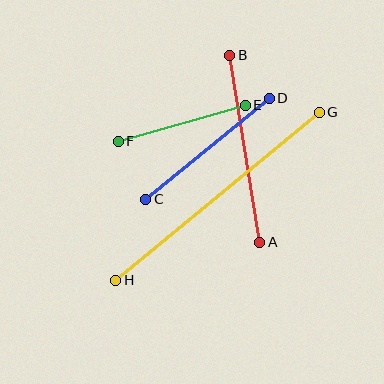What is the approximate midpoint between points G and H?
The midpoint is at approximately (217, 196) pixels.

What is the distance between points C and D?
The distance is approximately 159 pixels.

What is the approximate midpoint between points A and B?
The midpoint is at approximately (245, 149) pixels.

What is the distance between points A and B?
The distance is approximately 189 pixels.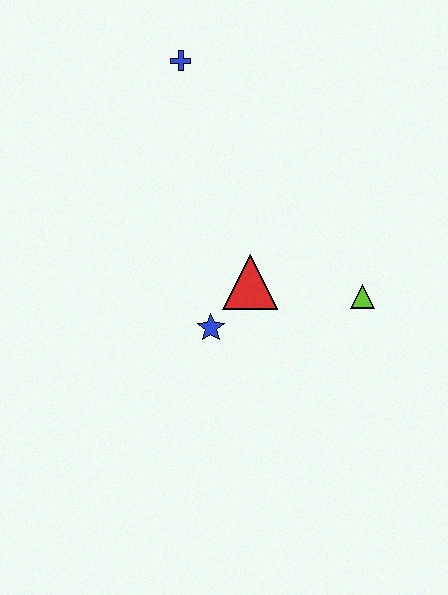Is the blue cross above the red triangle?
Yes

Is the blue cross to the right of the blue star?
No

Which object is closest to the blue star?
The red triangle is closest to the blue star.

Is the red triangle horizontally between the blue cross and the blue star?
No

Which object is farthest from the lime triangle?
The blue cross is farthest from the lime triangle.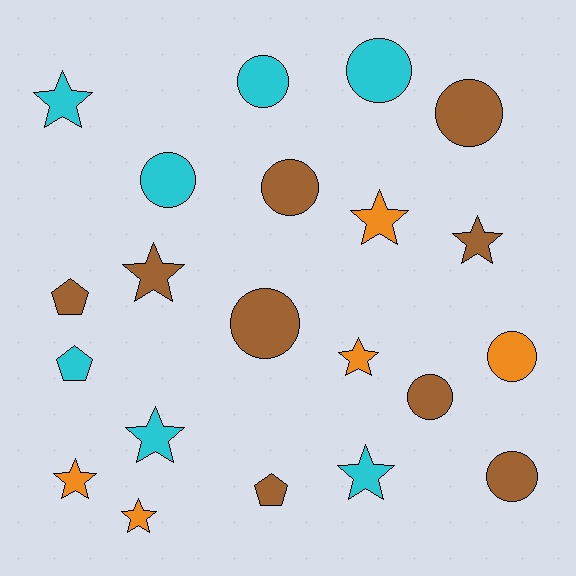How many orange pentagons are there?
There are no orange pentagons.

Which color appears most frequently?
Brown, with 9 objects.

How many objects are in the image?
There are 21 objects.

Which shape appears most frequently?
Circle, with 9 objects.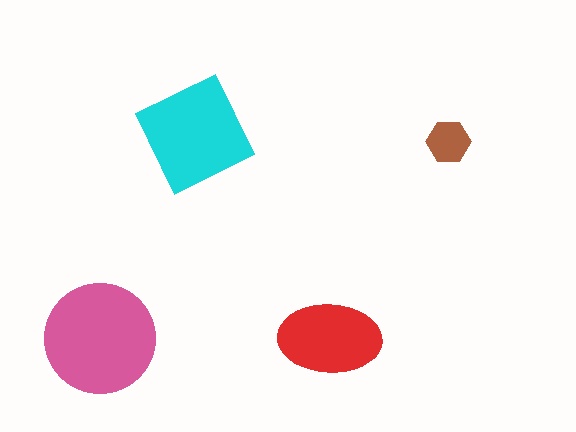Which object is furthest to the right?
The brown hexagon is rightmost.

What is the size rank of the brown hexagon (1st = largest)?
4th.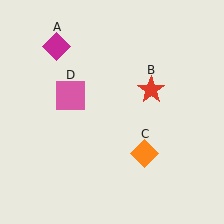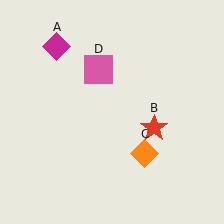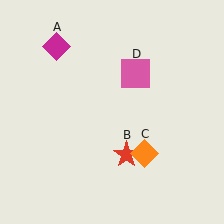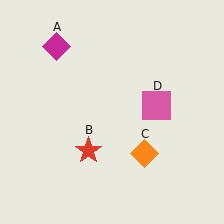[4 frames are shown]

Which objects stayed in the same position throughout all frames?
Magenta diamond (object A) and orange diamond (object C) remained stationary.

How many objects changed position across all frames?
2 objects changed position: red star (object B), pink square (object D).